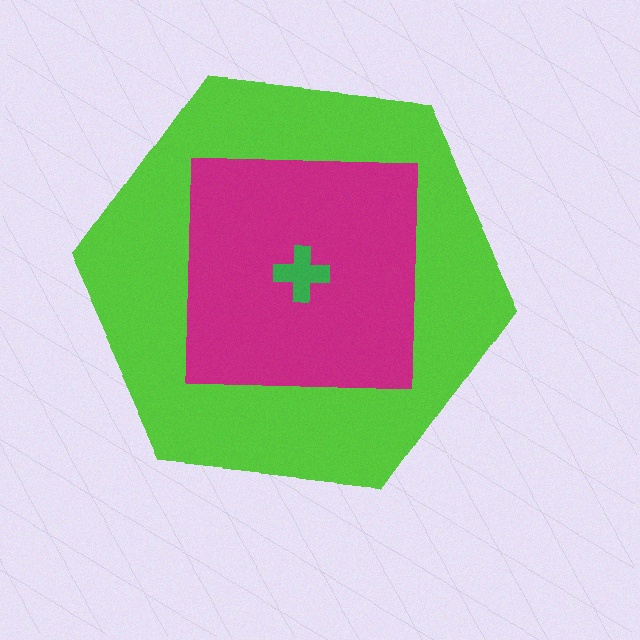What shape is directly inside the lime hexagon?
The magenta square.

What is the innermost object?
The green cross.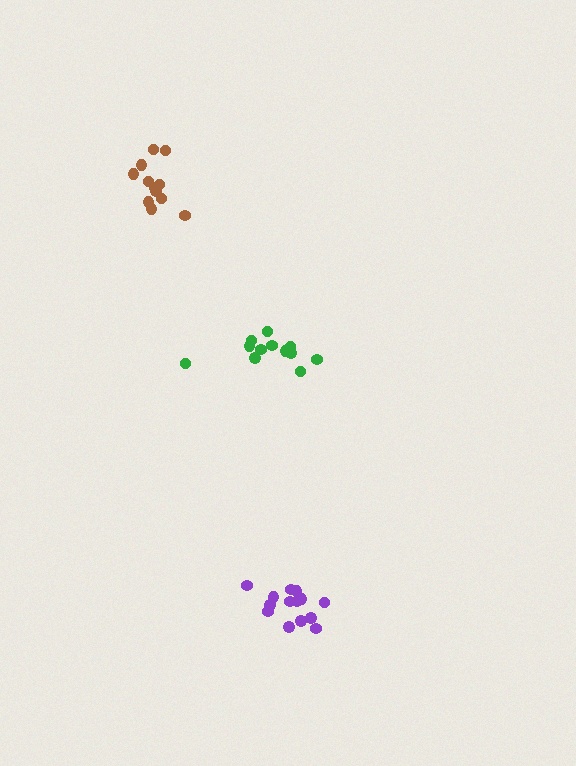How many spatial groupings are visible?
There are 3 spatial groupings.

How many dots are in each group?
Group 1: 14 dots, Group 2: 12 dots, Group 3: 12 dots (38 total).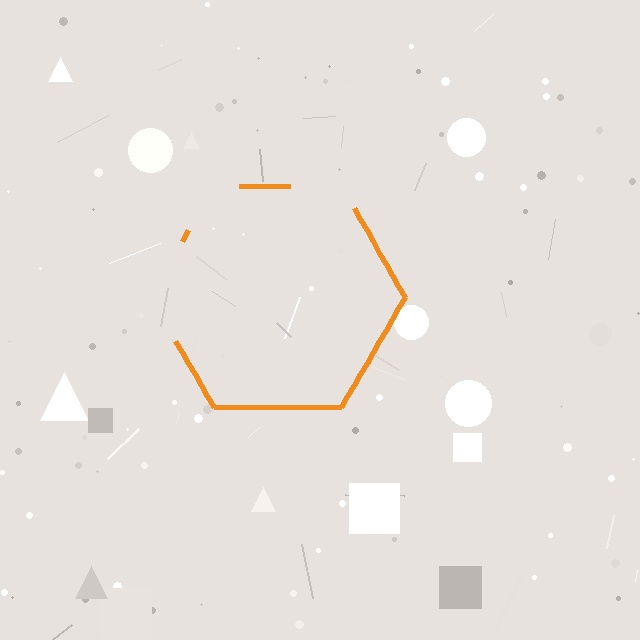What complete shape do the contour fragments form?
The contour fragments form a hexagon.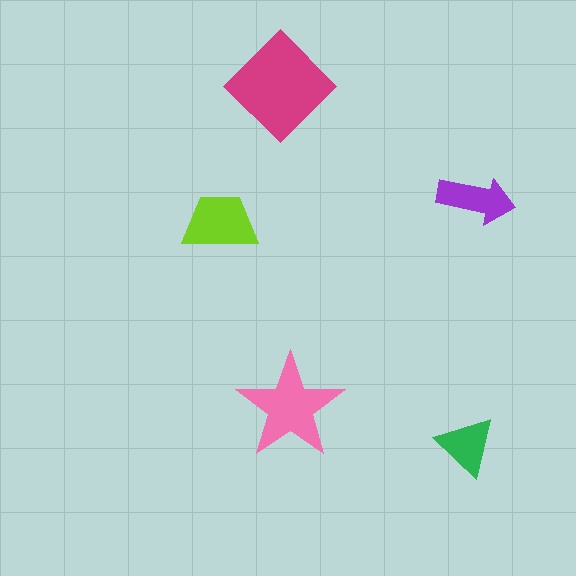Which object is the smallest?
The green triangle.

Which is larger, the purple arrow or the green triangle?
The purple arrow.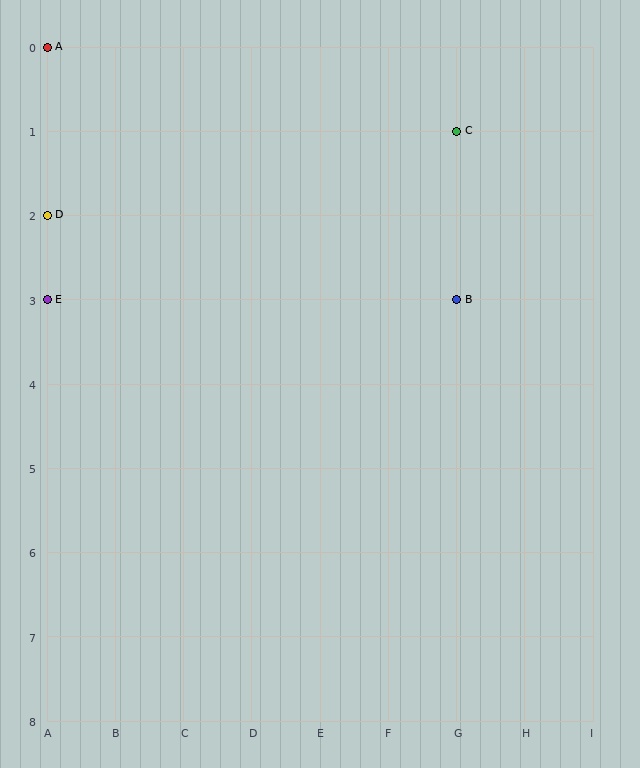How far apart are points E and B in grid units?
Points E and B are 6 columns apart.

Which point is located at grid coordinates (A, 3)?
Point E is at (A, 3).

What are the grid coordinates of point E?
Point E is at grid coordinates (A, 3).